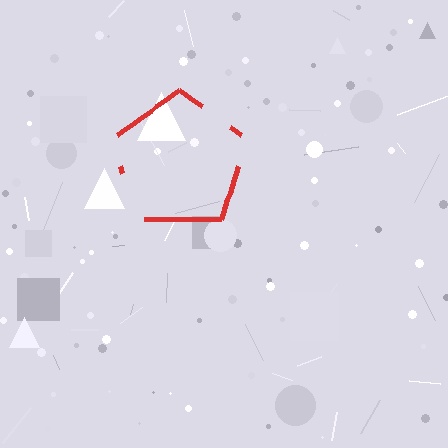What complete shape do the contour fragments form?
The contour fragments form a pentagon.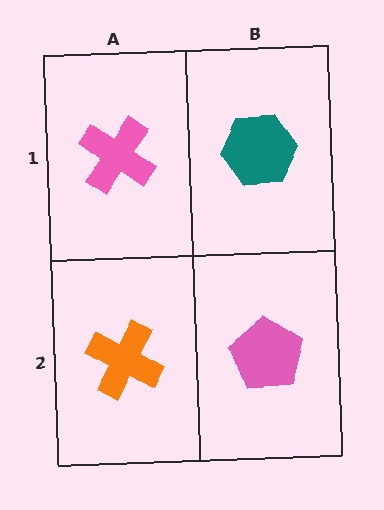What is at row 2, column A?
An orange cross.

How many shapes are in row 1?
2 shapes.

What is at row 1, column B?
A teal hexagon.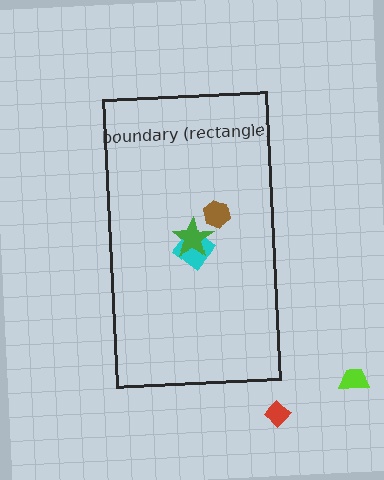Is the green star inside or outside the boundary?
Inside.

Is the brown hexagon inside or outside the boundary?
Inside.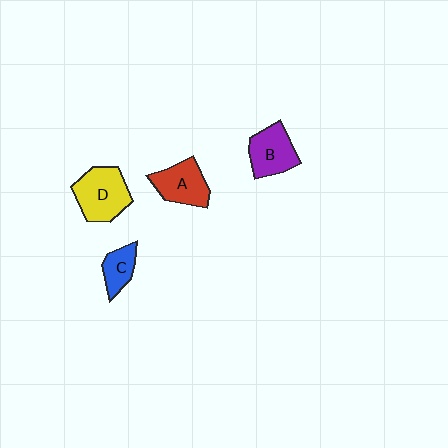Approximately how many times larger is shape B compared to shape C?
Approximately 1.5 times.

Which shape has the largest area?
Shape D (yellow).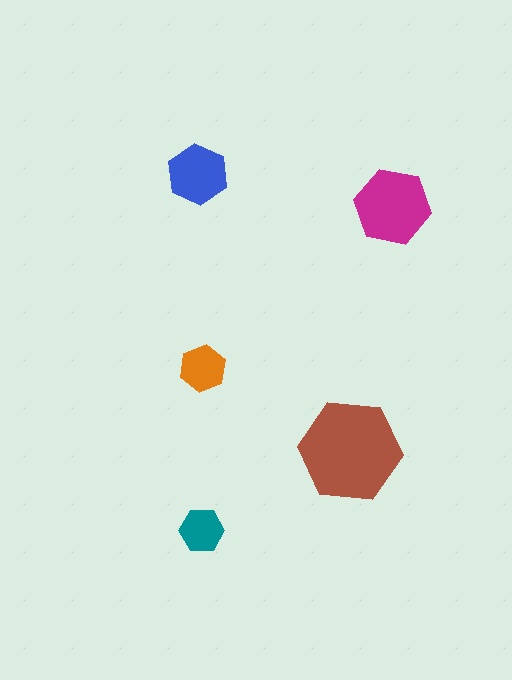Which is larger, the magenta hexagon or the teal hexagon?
The magenta one.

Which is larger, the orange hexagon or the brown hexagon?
The brown one.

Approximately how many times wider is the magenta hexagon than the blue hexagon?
About 1.5 times wider.